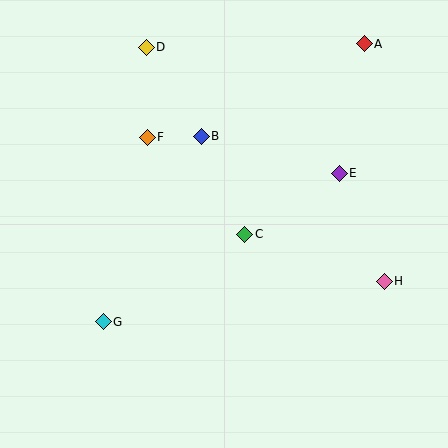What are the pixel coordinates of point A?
Point A is at (364, 44).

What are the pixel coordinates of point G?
Point G is at (103, 322).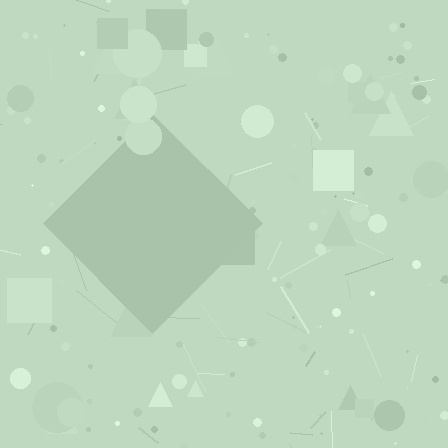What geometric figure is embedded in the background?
A diamond is embedded in the background.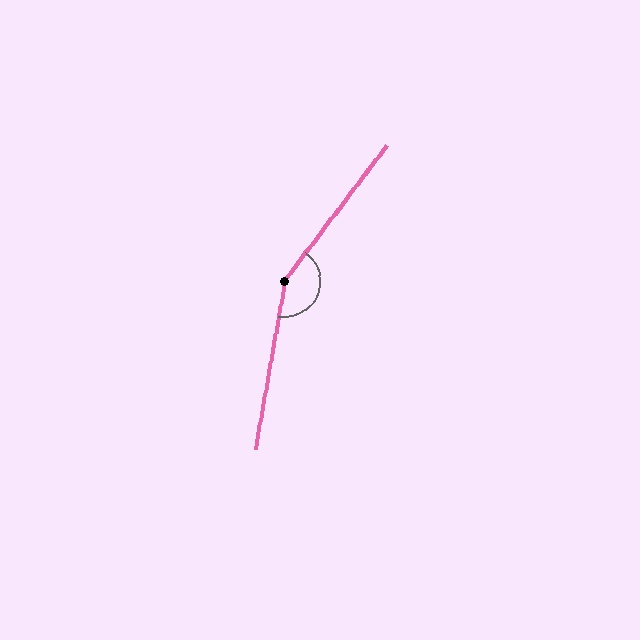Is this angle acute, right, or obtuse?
It is obtuse.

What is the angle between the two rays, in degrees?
Approximately 153 degrees.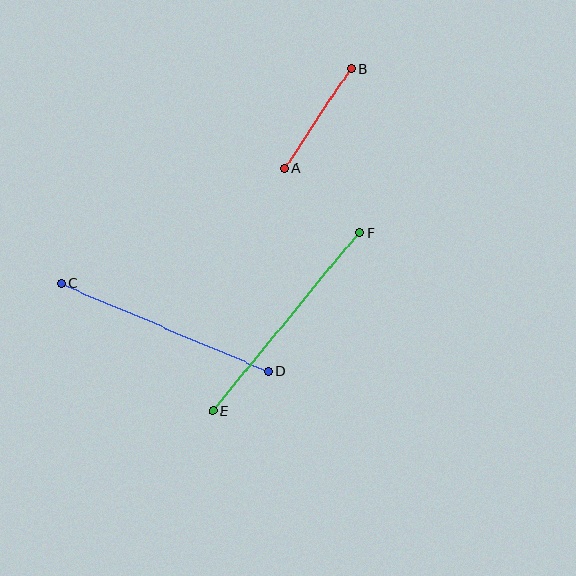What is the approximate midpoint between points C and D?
The midpoint is at approximately (165, 327) pixels.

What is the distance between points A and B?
The distance is approximately 120 pixels.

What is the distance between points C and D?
The distance is approximately 225 pixels.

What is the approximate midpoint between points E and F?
The midpoint is at approximately (286, 322) pixels.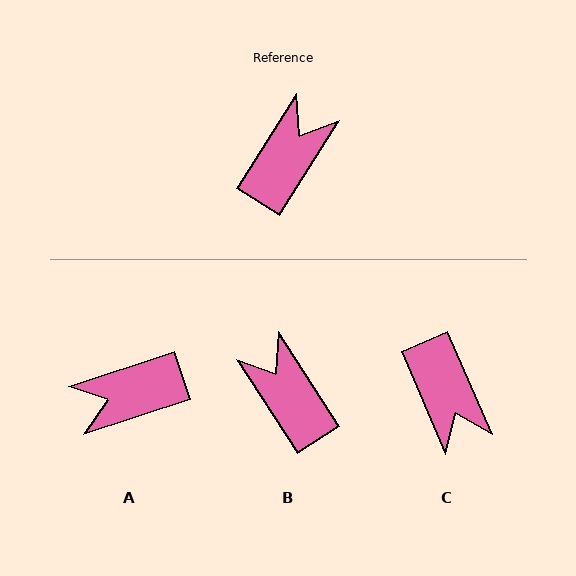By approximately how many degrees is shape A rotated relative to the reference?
Approximately 140 degrees counter-clockwise.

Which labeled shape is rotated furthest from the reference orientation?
A, about 140 degrees away.